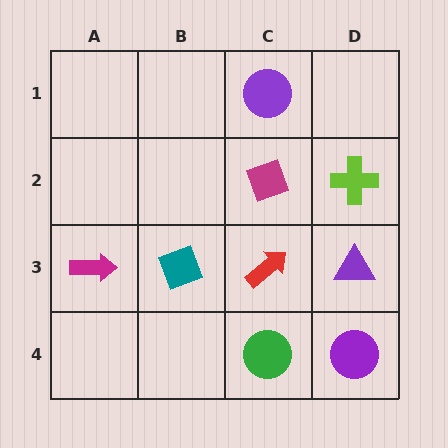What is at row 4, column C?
A green circle.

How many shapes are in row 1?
1 shape.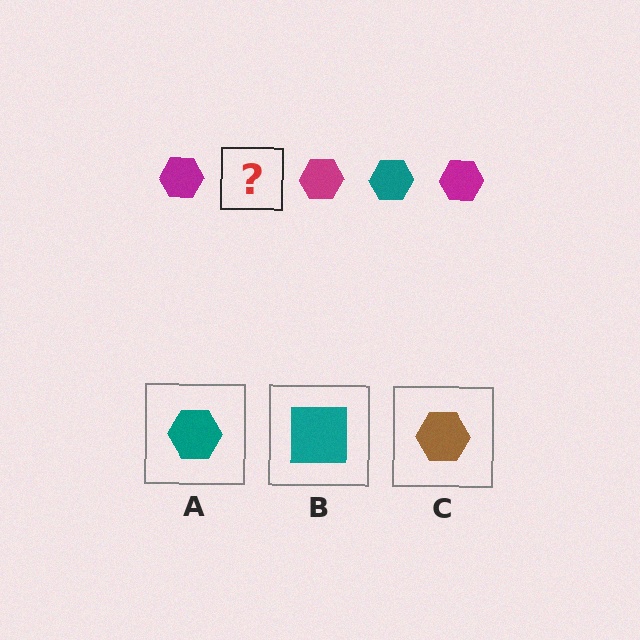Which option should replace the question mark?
Option A.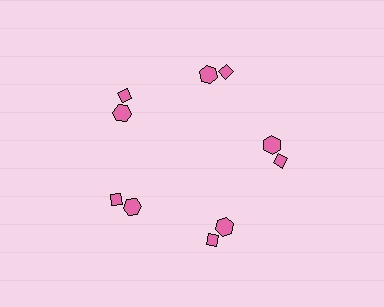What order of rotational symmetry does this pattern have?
This pattern has 5-fold rotational symmetry.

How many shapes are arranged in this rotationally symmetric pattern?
There are 10 shapes, arranged in 5 groups of 2.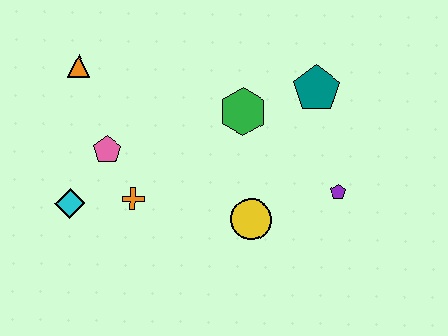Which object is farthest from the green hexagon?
The cyan diamond is farthest from the green hexagon.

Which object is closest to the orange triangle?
The pink pentagon is closest to the orange triangle.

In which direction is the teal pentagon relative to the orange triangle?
The teal pentagon is to the right of the orange triangle.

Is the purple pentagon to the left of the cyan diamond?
No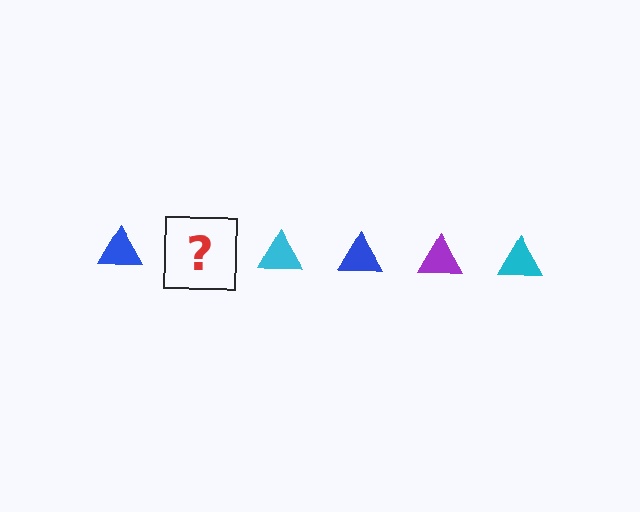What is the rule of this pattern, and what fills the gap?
The rule is that the pattern cycles through blue, purple, cyan triangles. The gap should be filled with a purple triangle.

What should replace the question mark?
The question mark should be replaced with a purple triangle.